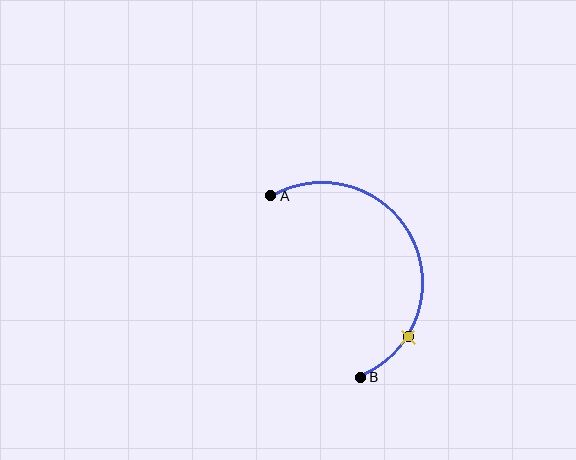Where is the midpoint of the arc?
The arc midpoint is the point on the curve farthest from the straight line joining A and B. It sits to the right of that line.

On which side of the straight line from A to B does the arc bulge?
The arc bulges to the right of the straight line connecting A and B.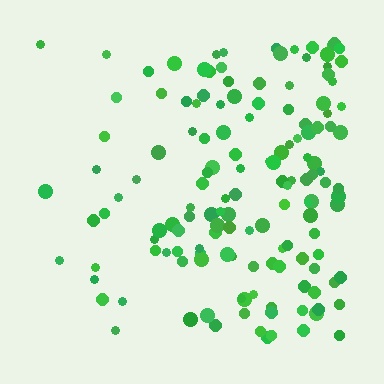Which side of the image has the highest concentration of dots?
The right.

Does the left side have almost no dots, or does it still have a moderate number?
Still a moderate number, just noticeably fewer than the right.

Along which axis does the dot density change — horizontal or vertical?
Horizontal.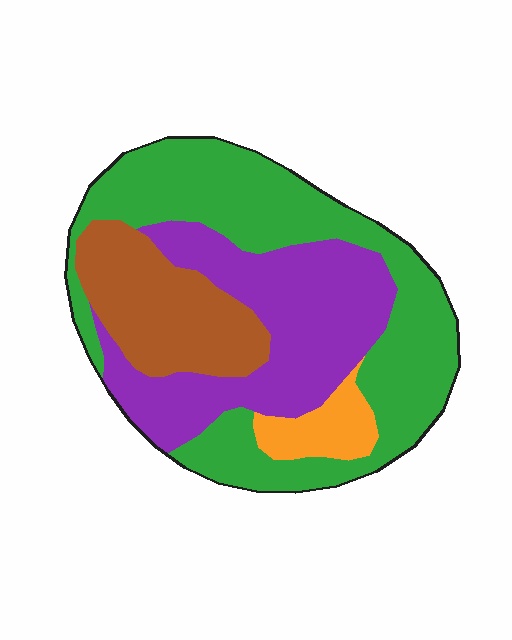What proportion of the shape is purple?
Purple takes up about one third (1/3) of the shape.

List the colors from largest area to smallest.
From largest to smallest: green, purple, brown, orange.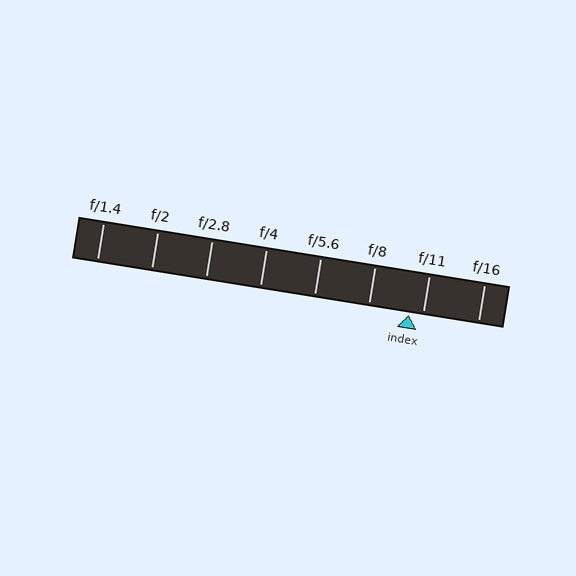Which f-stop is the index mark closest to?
The index mark is closest to f/11.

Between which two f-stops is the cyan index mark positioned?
The index mark is between f/8 and f/11.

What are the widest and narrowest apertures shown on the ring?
The widest aperture shown is f/1.4 and the narrowest is f/16.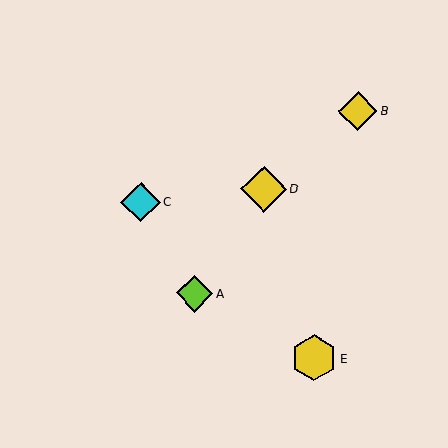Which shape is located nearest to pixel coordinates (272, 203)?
The yellow diamond (labeled D) at (263, 189) is nearest to that location.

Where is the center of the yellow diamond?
The center of the yellow diamond is at (358, 111).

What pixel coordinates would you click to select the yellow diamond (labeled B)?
Click at (358, 111) to select the yellow diamond B.